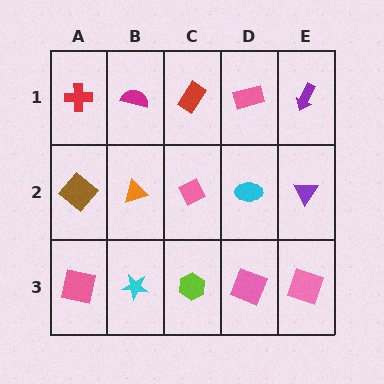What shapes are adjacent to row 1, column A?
A brown diamond (row 2, column A), a magenta semicircle (row 1, column B).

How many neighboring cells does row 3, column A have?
2.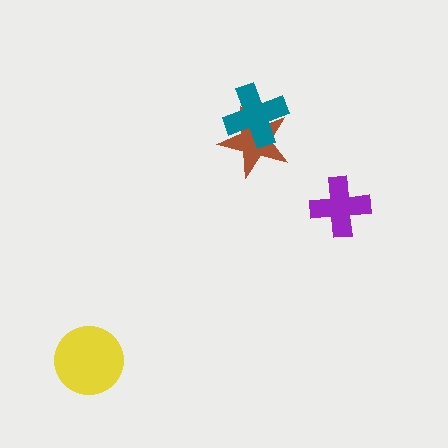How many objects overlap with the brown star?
1 object overlaps with the brown star.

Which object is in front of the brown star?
The teal cross is in front of the brown star.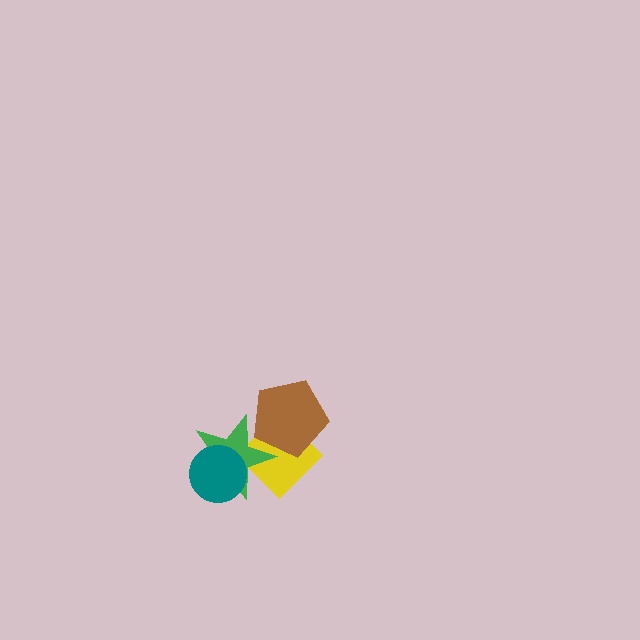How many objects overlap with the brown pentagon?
2 objects overlap with the brown pentagon.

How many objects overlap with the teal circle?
1 object overlaps with the teal circle.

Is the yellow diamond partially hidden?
Yes, it is partially covered by another shape.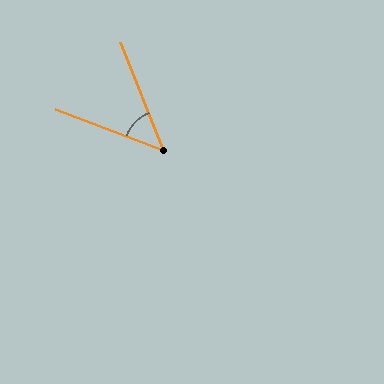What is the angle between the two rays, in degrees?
Approximately 48 degrees.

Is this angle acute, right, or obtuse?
It is acute.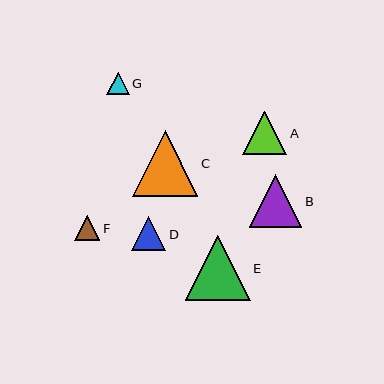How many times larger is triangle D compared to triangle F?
Triangle D is approximately 1.4 times the size of triangle F.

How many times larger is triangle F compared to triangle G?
Triangle F is approximately 1.1 times the size of triangle G.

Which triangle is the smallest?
Triangle G is the smallest with a size of approximately 22 pixels.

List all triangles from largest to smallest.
From largest to smallest: C, E, B, A, D, F, G.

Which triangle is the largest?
Triangle C is the largest with a size of approximately 65 pixels.